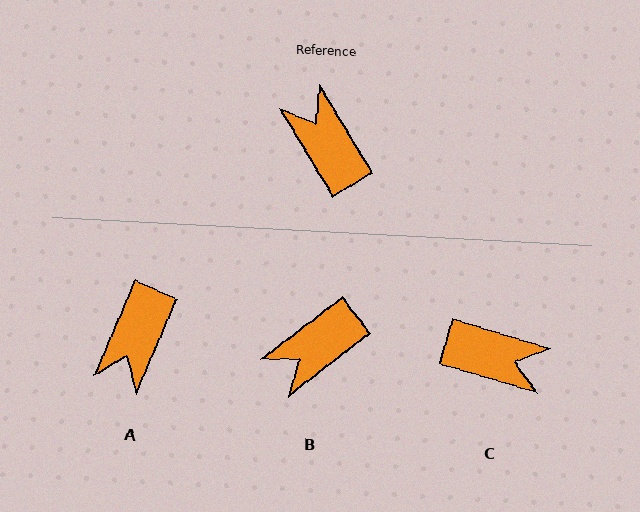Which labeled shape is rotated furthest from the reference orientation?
C, about 137 degrees away.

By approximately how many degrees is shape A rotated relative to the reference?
Approximately 126 degrees counter-clockwise.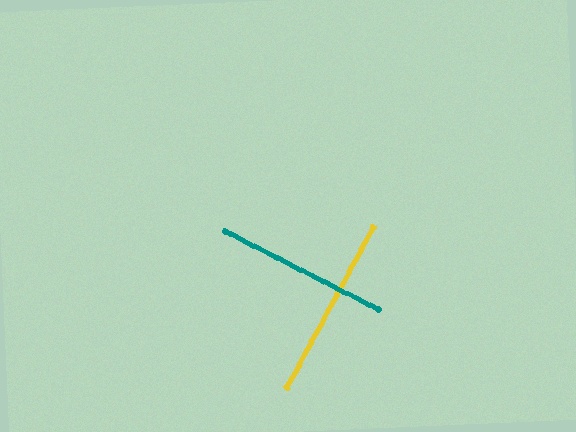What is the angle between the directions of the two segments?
Approximately 89 degrees.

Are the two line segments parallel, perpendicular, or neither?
Perpendicular — they meet at approximately 89°.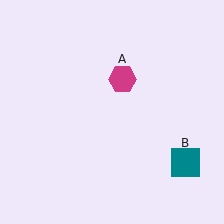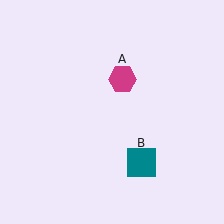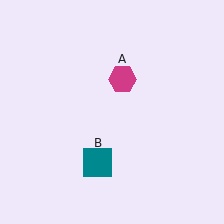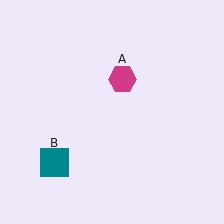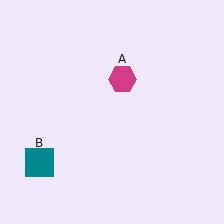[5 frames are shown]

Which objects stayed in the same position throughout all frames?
Magenta hexagon (object A) remained stationary.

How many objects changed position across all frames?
1 object changed position: teal square (object B).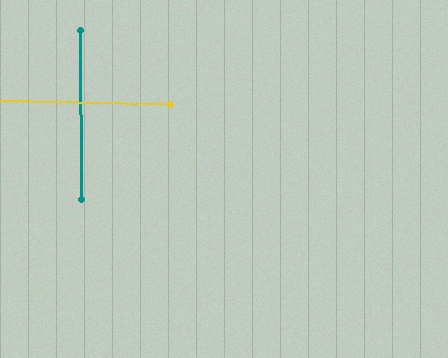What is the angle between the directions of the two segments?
Approximately 88 degrees.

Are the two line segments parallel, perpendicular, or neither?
Perpendicular — they meet at approximately 88°.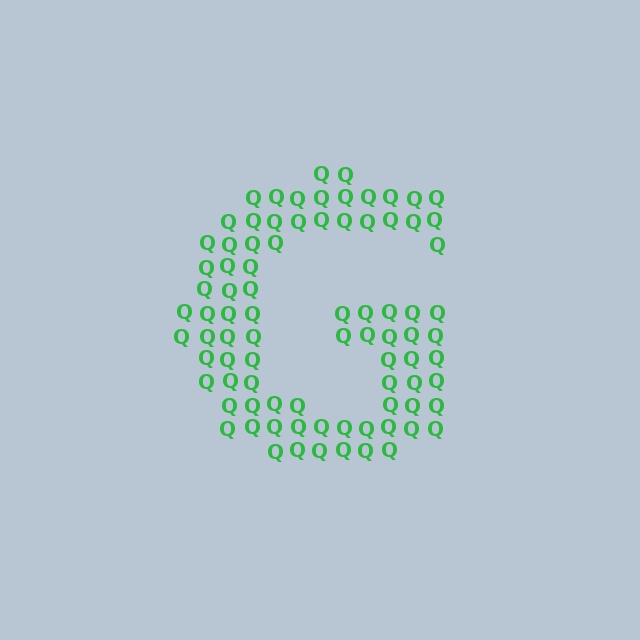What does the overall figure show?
The overall figure shows the letter G.